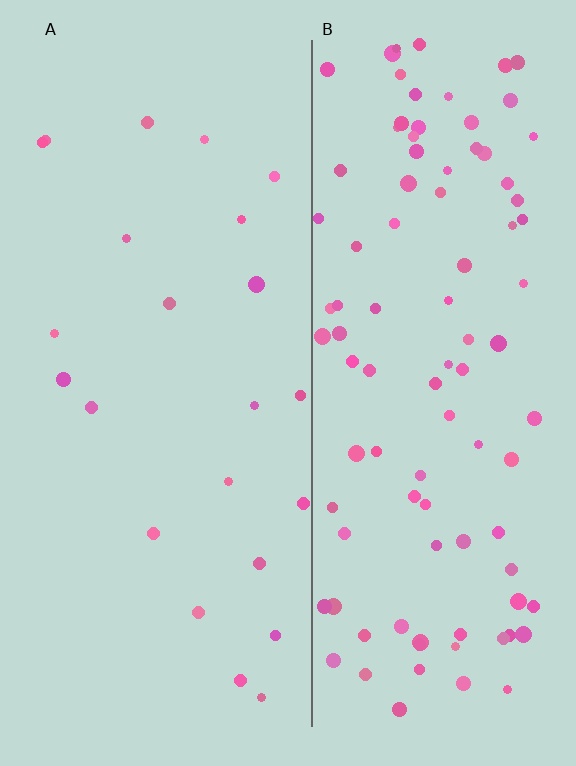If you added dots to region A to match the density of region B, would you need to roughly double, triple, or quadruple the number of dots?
Approximately quadruple.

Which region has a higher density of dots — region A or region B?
B (the right).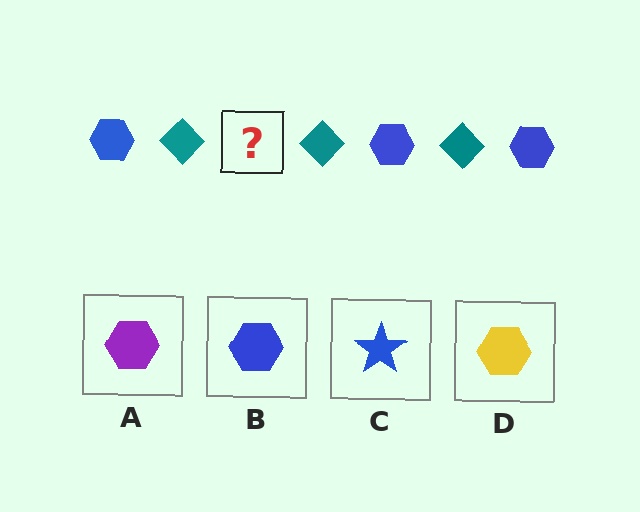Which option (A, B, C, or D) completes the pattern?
B.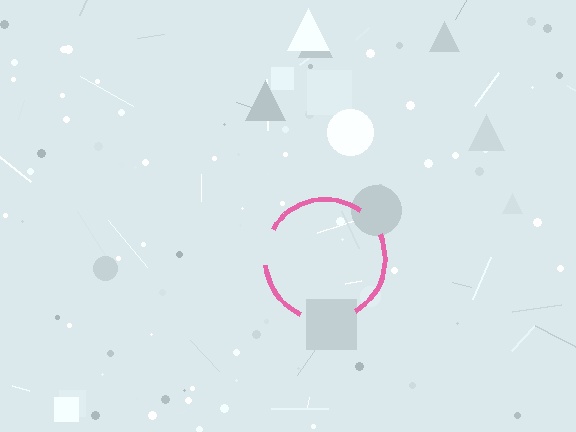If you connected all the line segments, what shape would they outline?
They would outline a circle.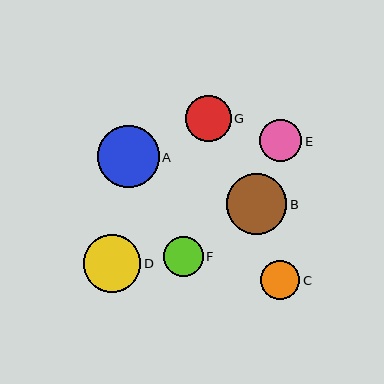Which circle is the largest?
Circle A is the largest with a size of approximately 62 pixels.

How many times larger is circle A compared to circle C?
Circle A is approximately 1.6 times the size of circle C.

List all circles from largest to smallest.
From largest to smallest: A, B, D, G, E, F, C.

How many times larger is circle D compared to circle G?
Circle D is approximately 1.3 times the size of circle G.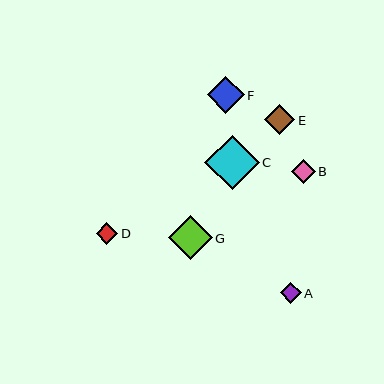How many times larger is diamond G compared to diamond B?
Diamond G is approximately 1.8 times the size of diamond B.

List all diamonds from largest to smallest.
From largest to smallest: C, G, F, E, B, D, A.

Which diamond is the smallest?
Diamond A is the smallest with a size of approximately 21 pixels.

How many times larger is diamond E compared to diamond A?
Diamond E is approximately 1.5 times the size of diamond A.